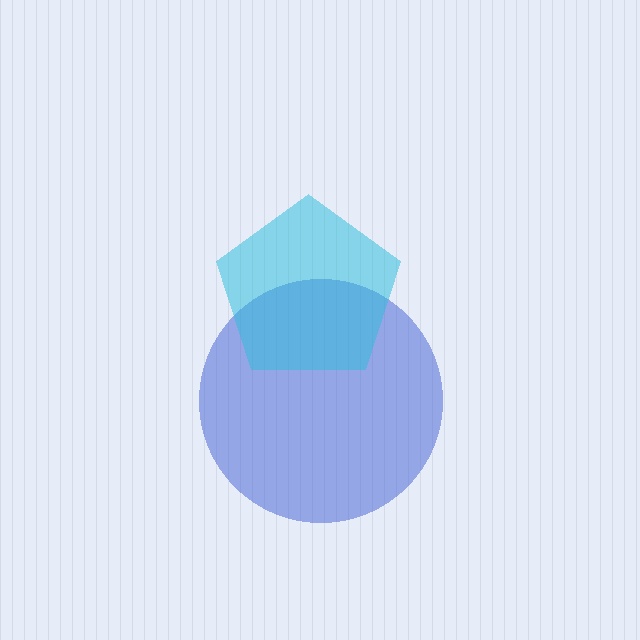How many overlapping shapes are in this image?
There are 2 overlapping shapes in the image.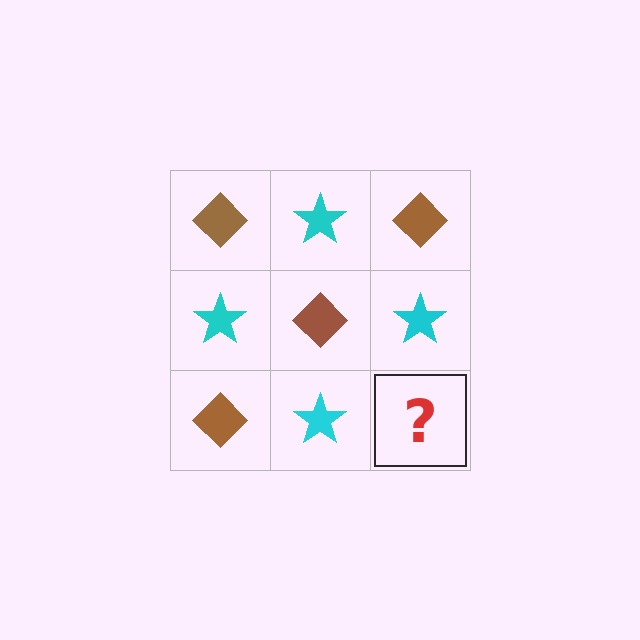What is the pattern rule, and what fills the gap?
The rule is that it alternates brown diamond and cyan star in a checkerboard pattern. The gap should be filled with a brown diamond.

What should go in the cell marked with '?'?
The missing cell should contain a brown diamond.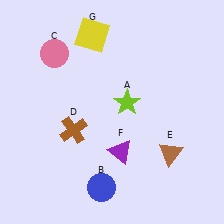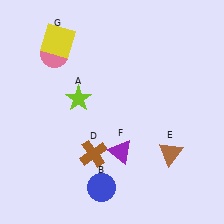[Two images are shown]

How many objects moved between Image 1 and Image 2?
3 objects moved between the two images.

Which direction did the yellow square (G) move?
The yellow square (G) moved left.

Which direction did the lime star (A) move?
The lime star (A) moved left.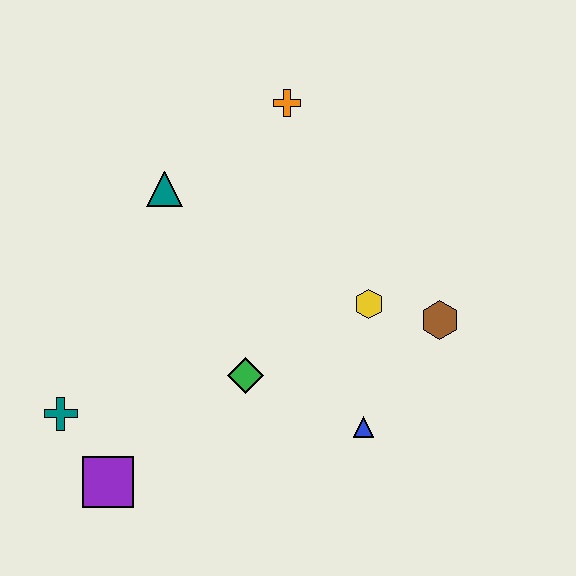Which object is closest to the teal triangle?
The orange cross is closest to the teal triangle.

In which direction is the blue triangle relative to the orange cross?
The blue triangle is below the orange cross.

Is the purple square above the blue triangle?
No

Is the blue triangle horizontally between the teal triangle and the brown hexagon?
Yes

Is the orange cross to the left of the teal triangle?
No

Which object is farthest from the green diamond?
The orange cross is farthest from the green diamond.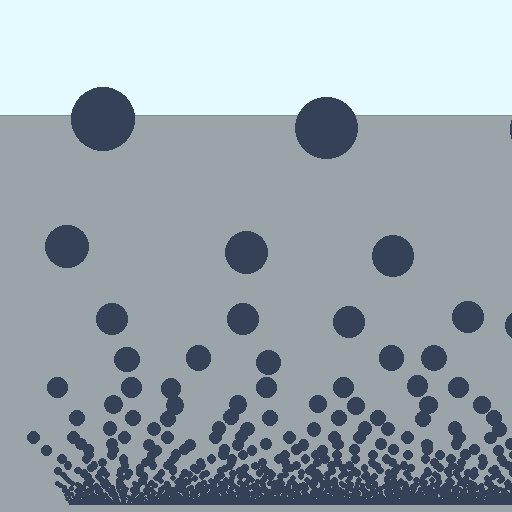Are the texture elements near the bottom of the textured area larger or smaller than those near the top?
Smaller. The gradient is inverted — elements near the bottom are smaller and denser.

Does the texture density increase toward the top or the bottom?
Density increases toward the bottom.